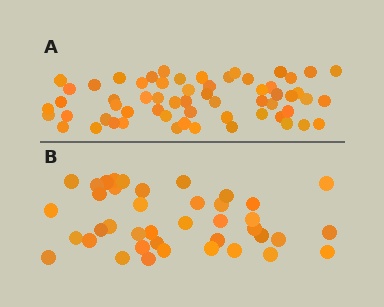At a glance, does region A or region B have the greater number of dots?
Region A (the top region) has more dots.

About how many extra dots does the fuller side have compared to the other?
Region A has approximately 20 more dots than region B.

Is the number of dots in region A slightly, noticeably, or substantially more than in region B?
Region A has substantially more. The ratio is roughly 1.5 to 1.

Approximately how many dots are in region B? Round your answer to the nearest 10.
About 40 dots.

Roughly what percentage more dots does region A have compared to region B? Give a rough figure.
About 50% more.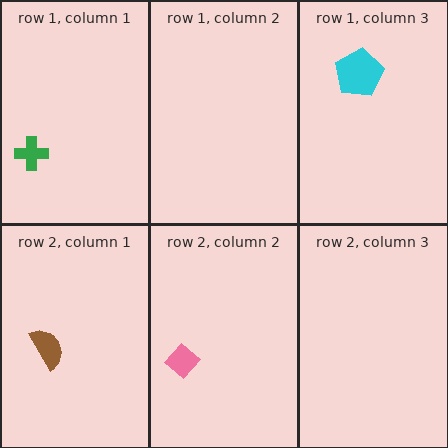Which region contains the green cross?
The row 1, column 1 region.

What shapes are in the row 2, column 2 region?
The pink diamond.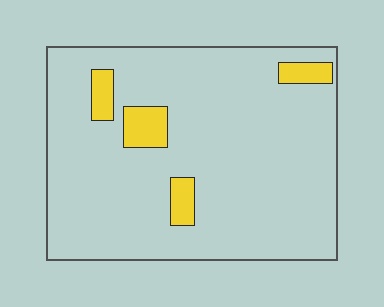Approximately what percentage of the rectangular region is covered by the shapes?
Approximately 10%.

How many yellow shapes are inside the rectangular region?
4.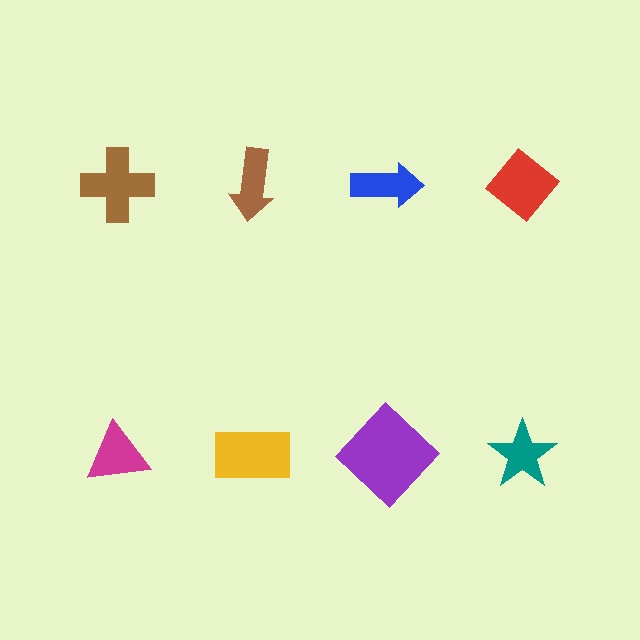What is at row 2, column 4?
A teal star.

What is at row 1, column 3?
A blue arrow.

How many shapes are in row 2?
4 shapes.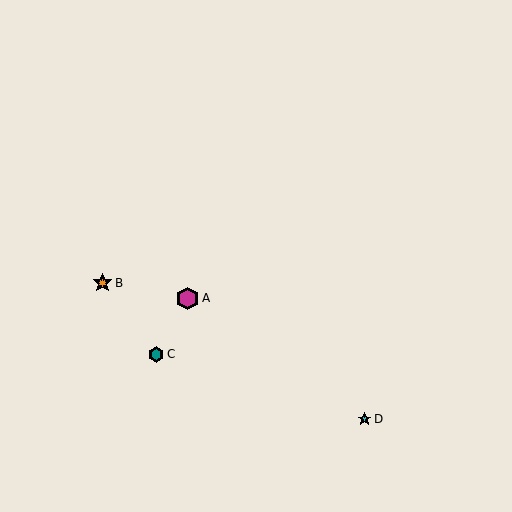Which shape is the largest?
The magenta hexagon (labeled A) is the largest.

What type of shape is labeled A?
Shape A is a magenta hexagon.